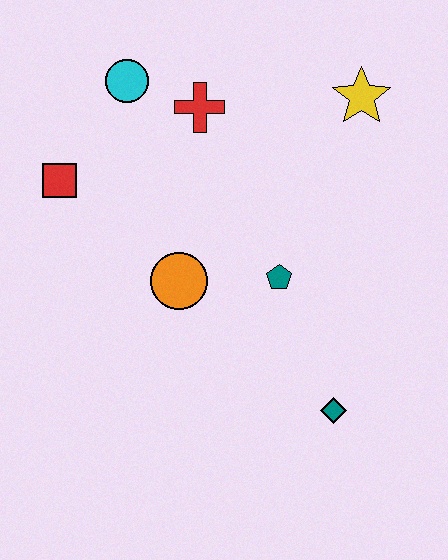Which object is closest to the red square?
The cyan circle is closest to the red square.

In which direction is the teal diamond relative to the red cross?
The teal diamond is below the red cross.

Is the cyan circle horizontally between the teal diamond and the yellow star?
No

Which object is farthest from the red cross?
The teal diamond is farthest from the red cross.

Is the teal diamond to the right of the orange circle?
Yes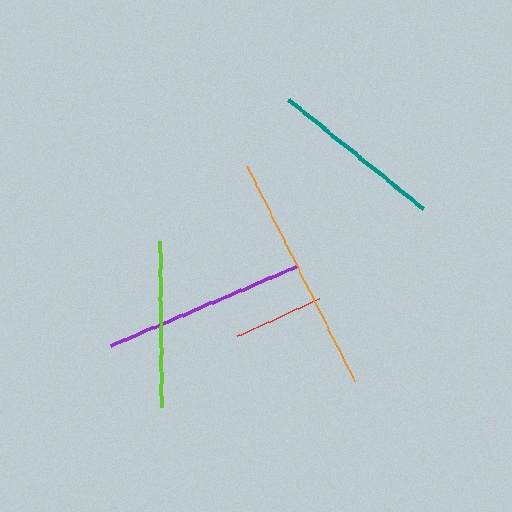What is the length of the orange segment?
The orange segment is approximately 240 pixels long.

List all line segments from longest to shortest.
From longest to shortest: orange, purple, teal, lime, red.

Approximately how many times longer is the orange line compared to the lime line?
The orange line is approximately 1.5 times the length of the lime line.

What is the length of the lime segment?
The lime segment is approximately 165 pixels long.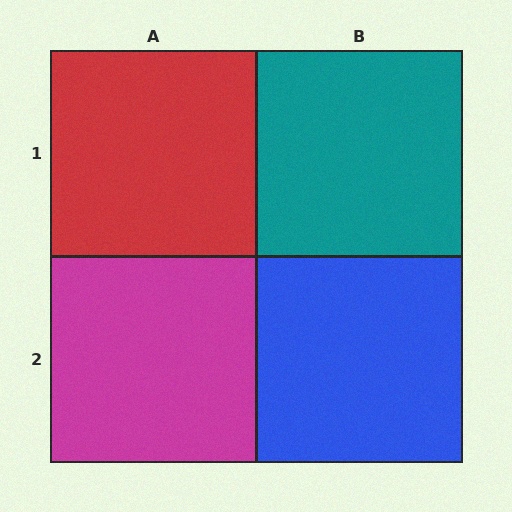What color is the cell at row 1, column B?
Teal.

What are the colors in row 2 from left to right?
Magenta, blue.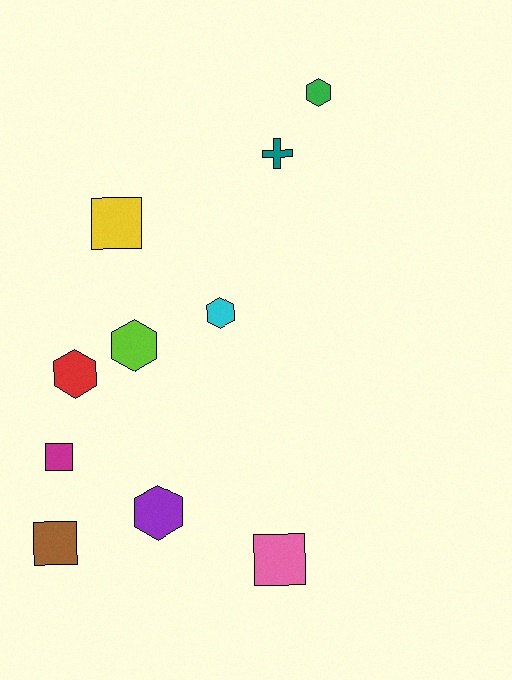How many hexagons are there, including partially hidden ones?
There are 5 hexagons.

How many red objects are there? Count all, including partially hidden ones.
There is 1 red object.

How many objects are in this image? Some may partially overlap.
There are 10 objects.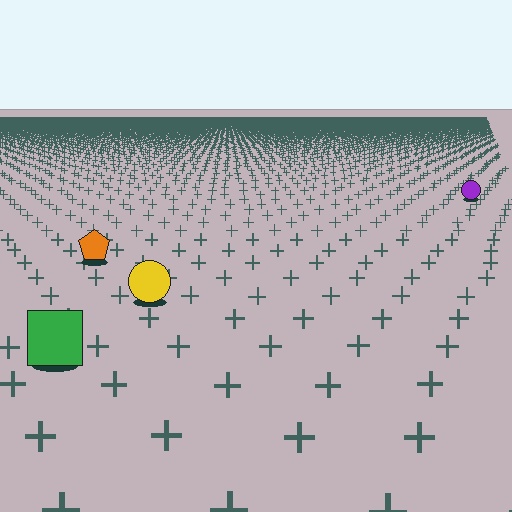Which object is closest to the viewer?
The green square is closest. The texture marks near it are larger and more spread out.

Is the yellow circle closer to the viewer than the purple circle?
Yes. The yellow circle is closer — you can tell from the texture gradient: the ground texture is coarser near it.